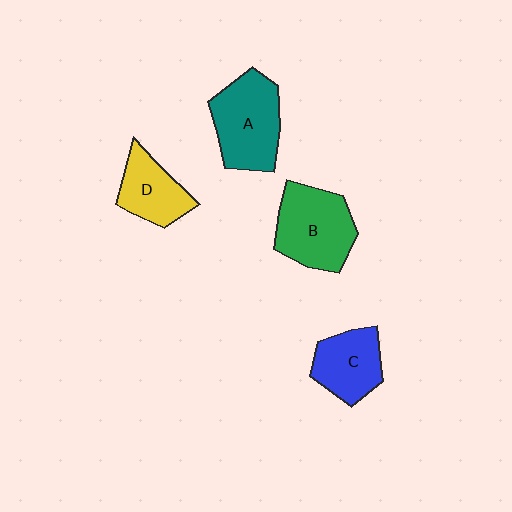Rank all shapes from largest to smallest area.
From largest to smallest: A (teal), B (green), C (blue), D (yellow).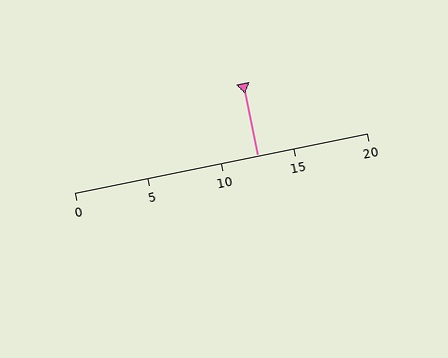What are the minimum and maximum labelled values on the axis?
The axis runs from 0 to 20.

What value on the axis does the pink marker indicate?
The marker indicates approximately 12.5.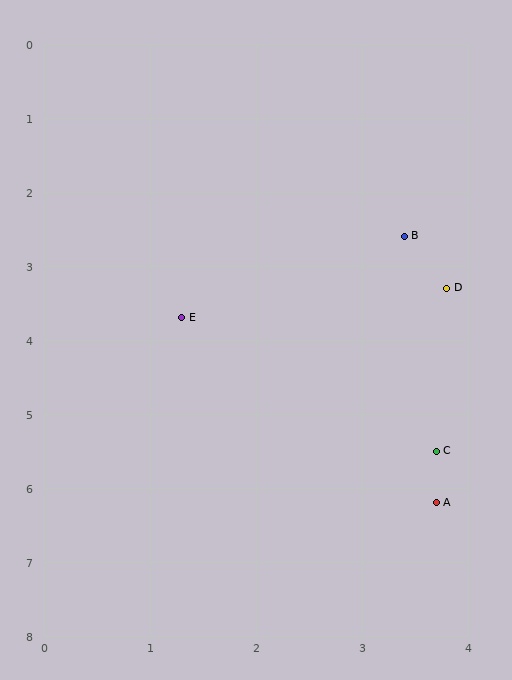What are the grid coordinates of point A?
Point A is at approximately (3.7, 6.2).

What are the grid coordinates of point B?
Point B is at approximately (3.4, 2.6).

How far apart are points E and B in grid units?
Points E and B are about 2.4 grid units apart.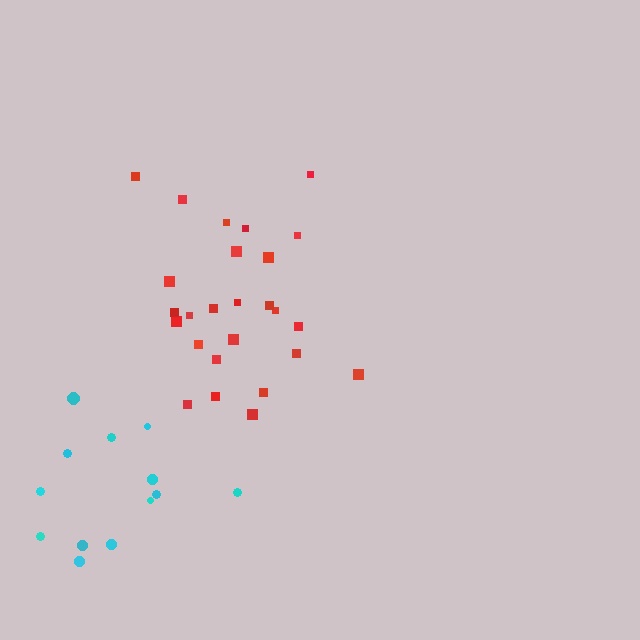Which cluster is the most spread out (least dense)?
Cyan.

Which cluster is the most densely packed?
Red.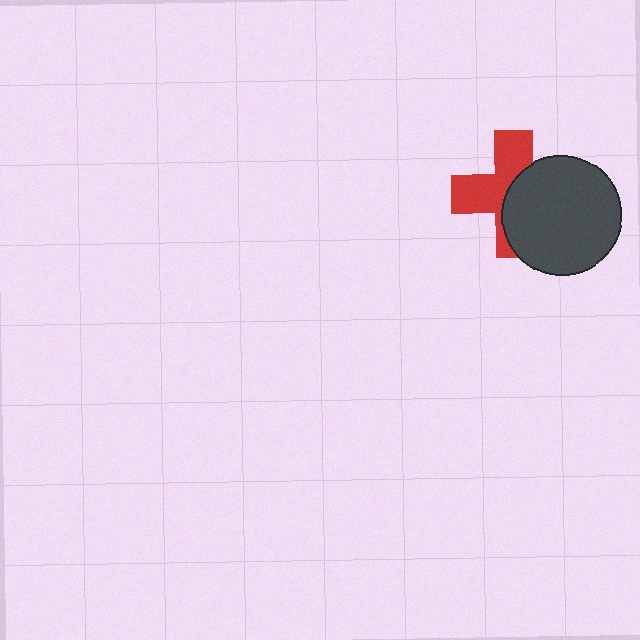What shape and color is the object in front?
The object in front is a dark gray circle.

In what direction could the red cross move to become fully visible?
The red cross could move left. That would shift it out from behind the dark gray circle entirely.